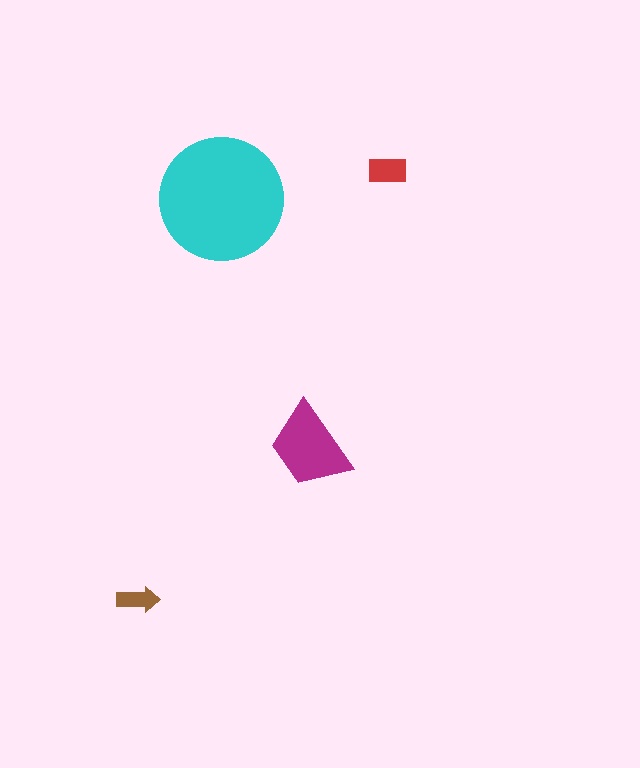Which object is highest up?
The red rectangle is topmost.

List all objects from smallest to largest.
The brown arrow, the red rectangle, the magenta trapezoid, the cyan circle.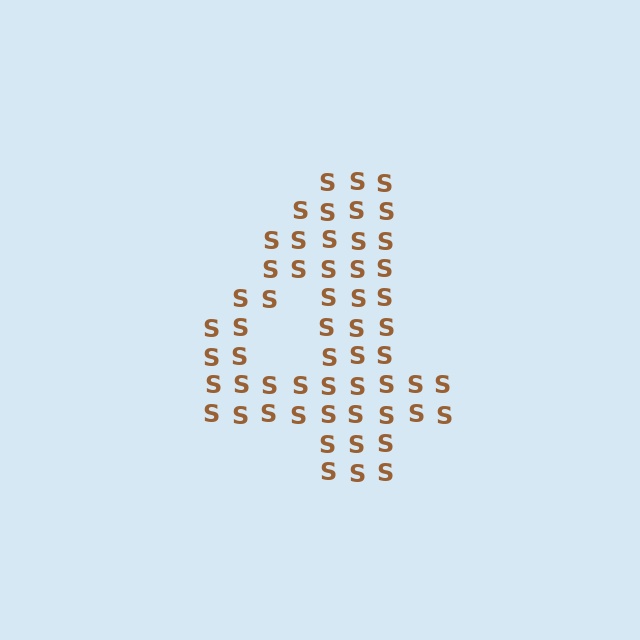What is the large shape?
The large shape is the digit 4.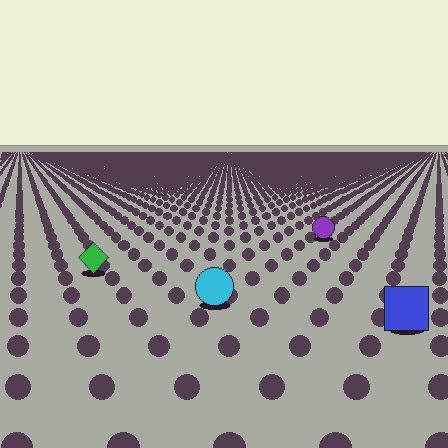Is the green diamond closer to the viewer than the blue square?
No. The blue square is closer — you can tell from the texture gradient: the ground texture is coarser near it.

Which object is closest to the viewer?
The blue square is closest. The texture marks near it are larger and more spread out.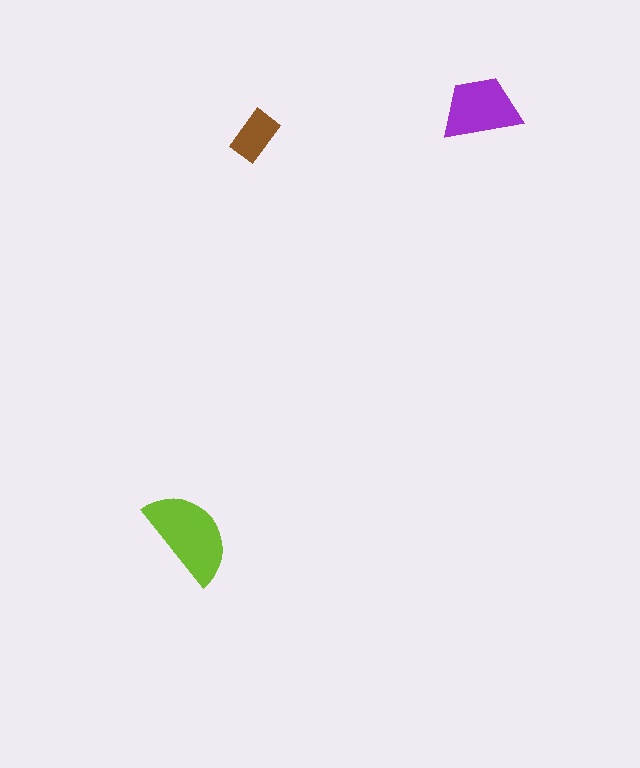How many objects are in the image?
There are 3 objects in the image.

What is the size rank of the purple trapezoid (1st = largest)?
2nd.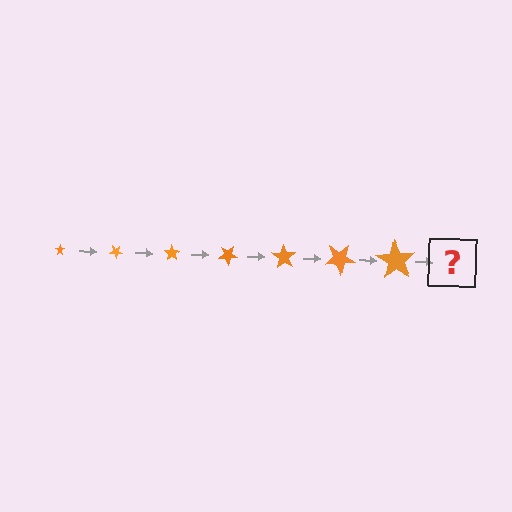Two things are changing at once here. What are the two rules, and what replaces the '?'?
The two rules are that the star grows larger each step and it rotates 35 degrees each step. The '?' should be a star, larger than the previous one and rotated 245 degrees from the start.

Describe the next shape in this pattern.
It should be a star, larger than the previous one and rotated 245 degrees from the start.